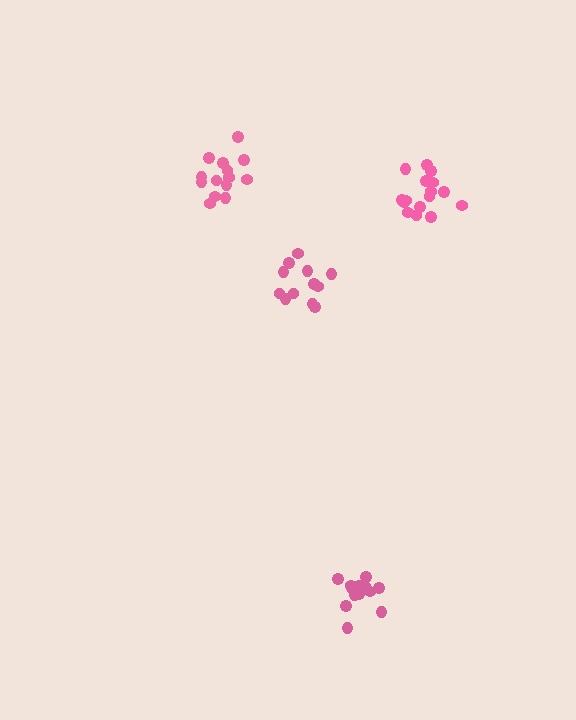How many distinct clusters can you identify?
There are 4 distinct clusters.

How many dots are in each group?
Group 1: 14 dots, Group 2: 13 dots, Group 3: 12 dots, Group 4: 17 dots (56 total).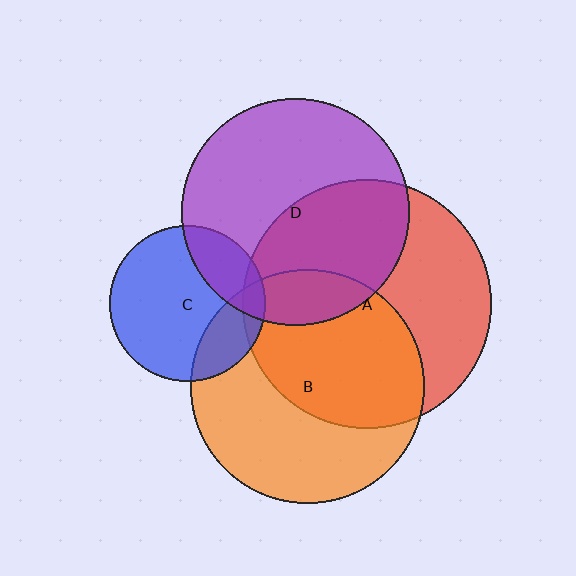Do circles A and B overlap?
Yes.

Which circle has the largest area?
Circle A (red).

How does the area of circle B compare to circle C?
Approximately 2.2 times.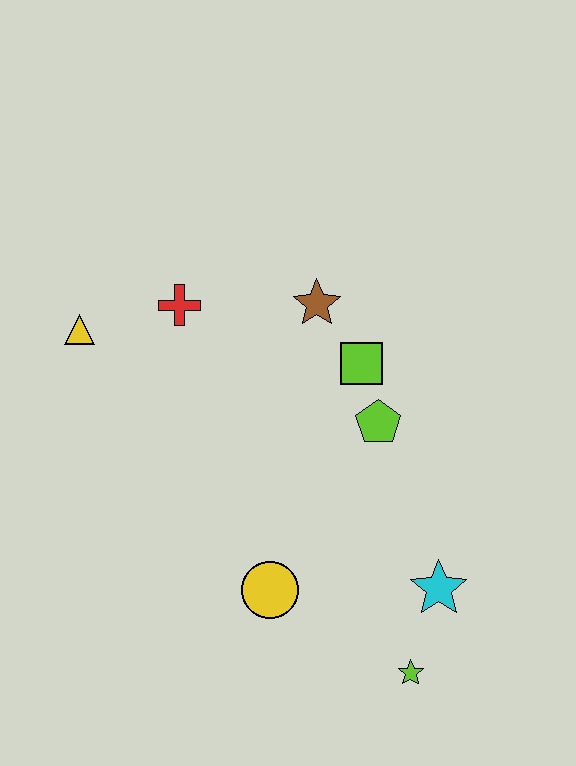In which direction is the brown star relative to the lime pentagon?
The brown star is above the lime pentagon.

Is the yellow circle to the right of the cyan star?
No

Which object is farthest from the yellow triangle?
The lime star is farthest from the yellow triangle.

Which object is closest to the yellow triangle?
The red cross is closest to the yellow triangle.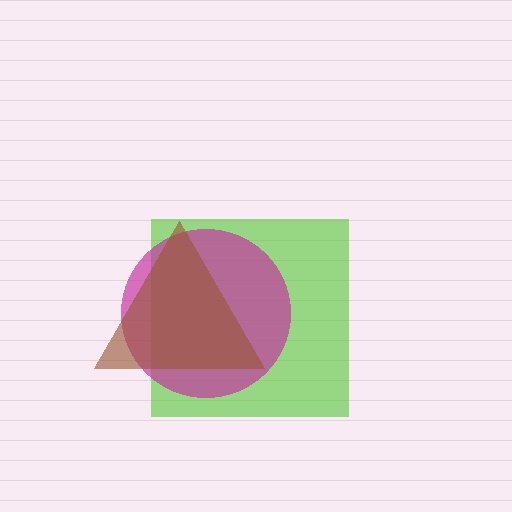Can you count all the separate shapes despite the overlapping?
Yes, there are 3 separate shapes.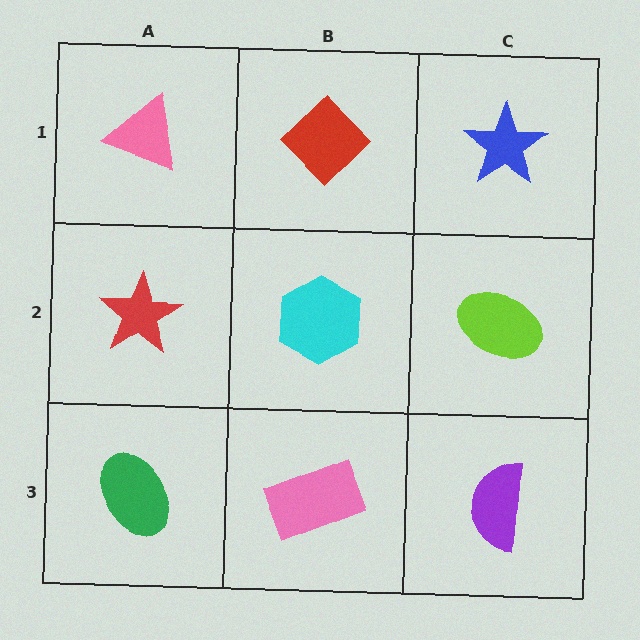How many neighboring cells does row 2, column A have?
3.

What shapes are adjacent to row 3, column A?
A red star (row 2, column A), a pink rectangle (row 3, column B).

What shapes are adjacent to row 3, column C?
A lime ellipse (row 2, column C), a pink rectangle (row 3, column B).